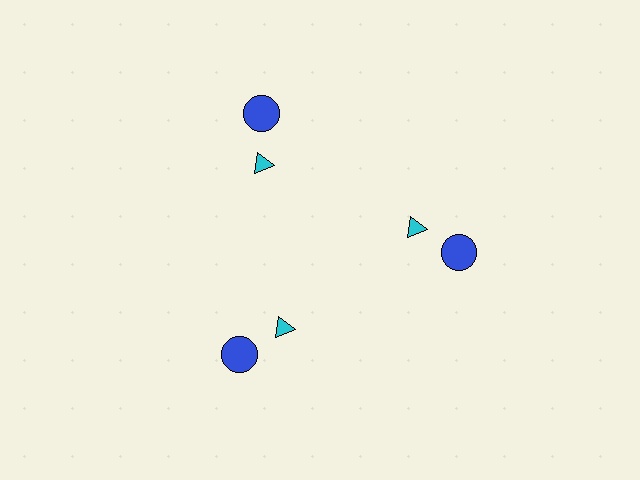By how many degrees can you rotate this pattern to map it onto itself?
The pattern maps onto itself every 120 degrees of rotation.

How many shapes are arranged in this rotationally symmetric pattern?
There are 6 shapes, arranged in 3 groups of 2.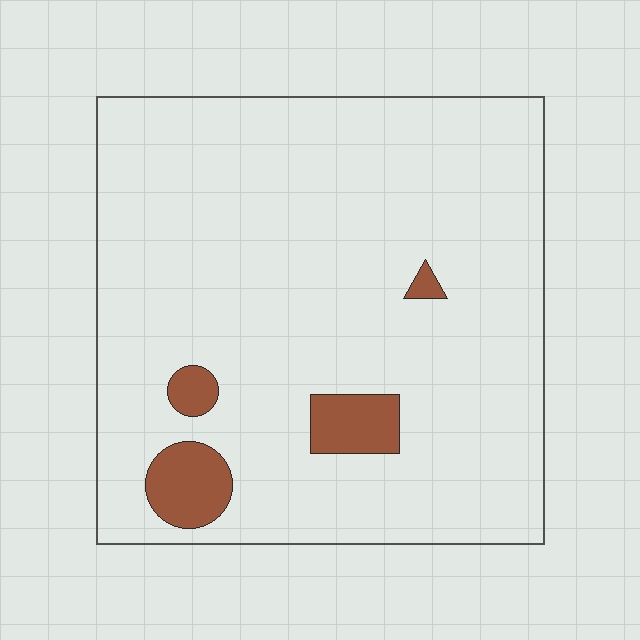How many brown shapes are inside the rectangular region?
4.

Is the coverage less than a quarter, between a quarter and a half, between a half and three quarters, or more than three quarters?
Less than a quarter.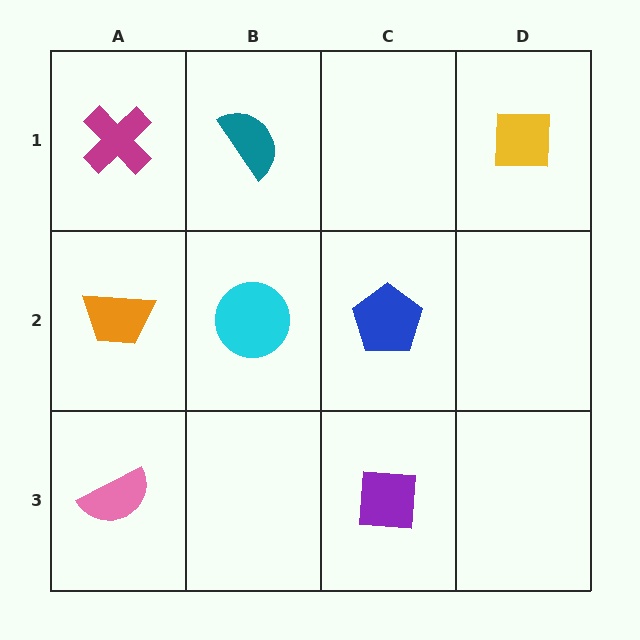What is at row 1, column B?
A teal semicircle.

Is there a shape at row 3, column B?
No, that cell is empty.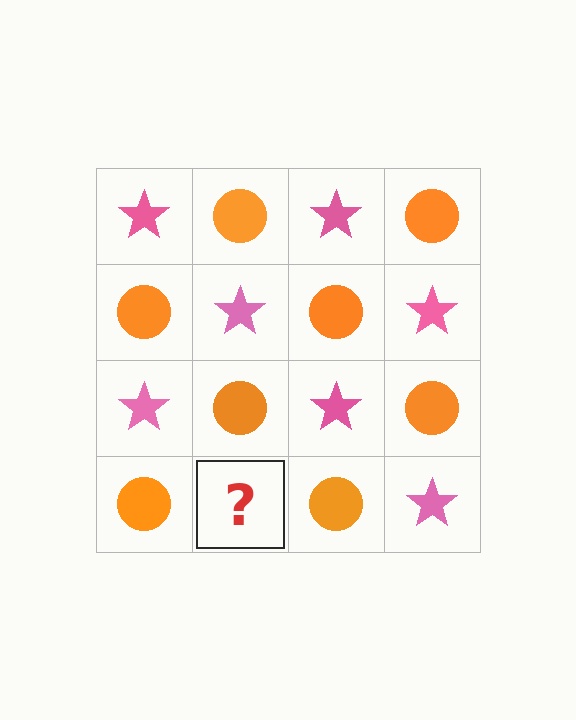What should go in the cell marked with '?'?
The missing cell should contain a pink star.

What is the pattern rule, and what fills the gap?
The rule is that it alternates pink star and orange circle in a checkerboard pattern. The gap should be filled with a pink star.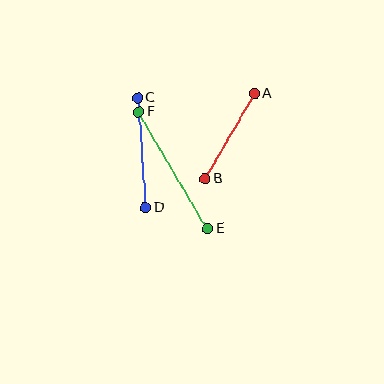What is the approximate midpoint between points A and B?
The midpoint is at approximately (230, 136) pixels.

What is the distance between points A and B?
The distance is approximately 99 pixels.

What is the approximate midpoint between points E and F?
The midpoint is at approximately (173, 170) pixels.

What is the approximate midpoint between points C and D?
The midpoint is at approximately (141, 152) pixels.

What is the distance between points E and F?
The distance is approximately 135 pixels.